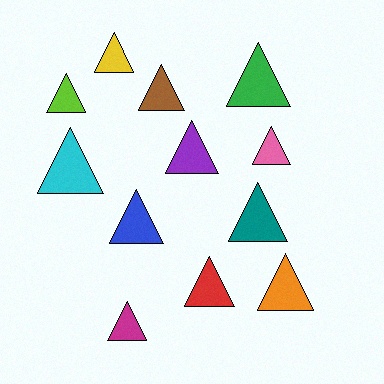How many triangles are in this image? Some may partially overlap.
There are 12 triangles.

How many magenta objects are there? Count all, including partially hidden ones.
There is 1 magenta object.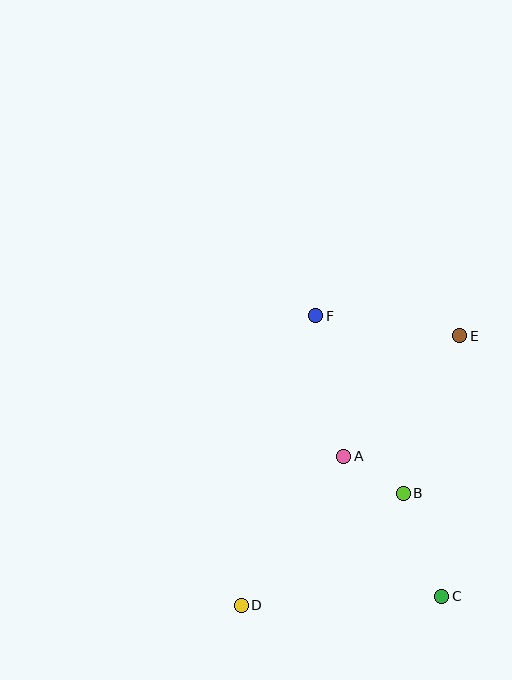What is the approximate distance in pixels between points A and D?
The distance between A and D is approximately 181 pixels.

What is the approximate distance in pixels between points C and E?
The distance between C and E is approximately 261 pixels.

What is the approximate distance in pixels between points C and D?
The distance between C and D is approximately 201 pixels.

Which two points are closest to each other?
Points A and B are closest to each other.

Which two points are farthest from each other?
Points D and E are farthest from each other.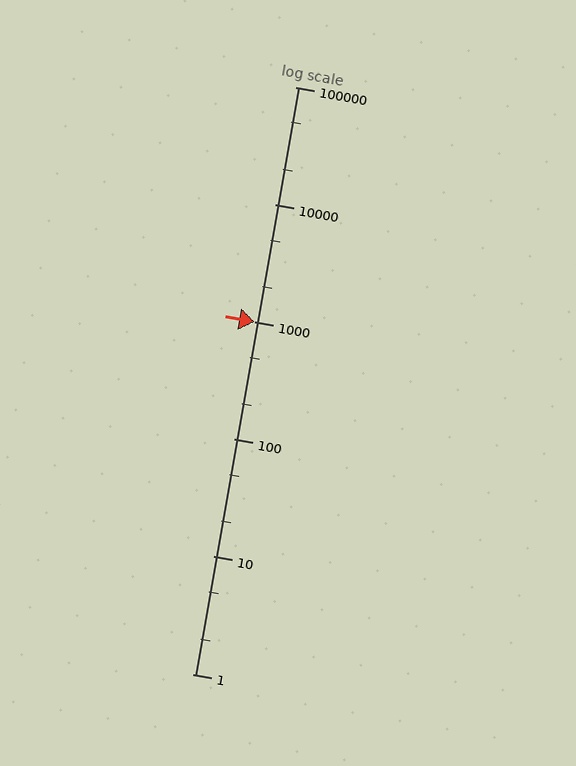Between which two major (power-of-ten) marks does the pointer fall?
The pointer is between 1000 and 10000.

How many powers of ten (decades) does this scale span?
The scale spans 5 decades, from 1 to 100000.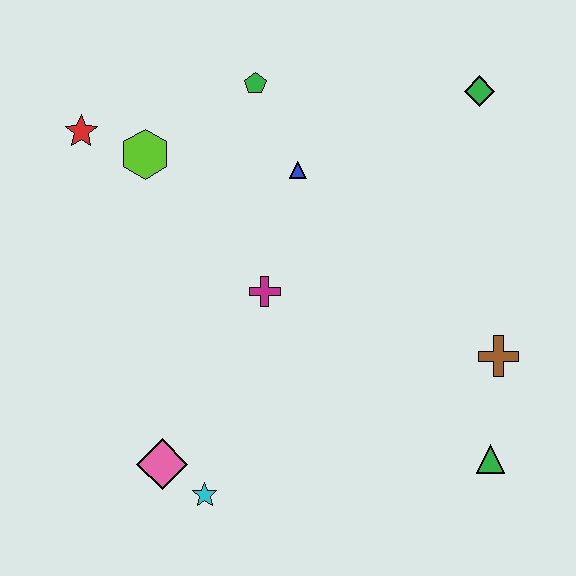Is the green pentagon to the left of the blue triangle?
Yes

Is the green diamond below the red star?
No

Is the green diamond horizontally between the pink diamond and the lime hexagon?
No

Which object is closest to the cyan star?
The pink diamond is closest to the cyan star.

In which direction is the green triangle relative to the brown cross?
The green triangle is below the brown cross.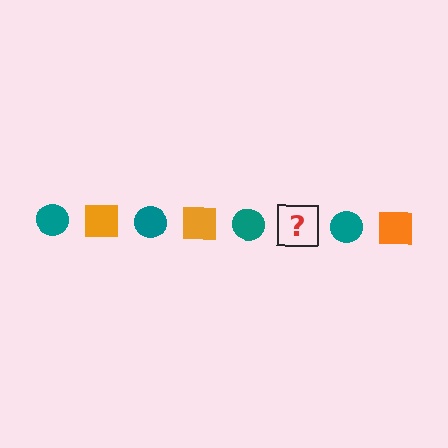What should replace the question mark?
The question mark should be replaced with an orange square.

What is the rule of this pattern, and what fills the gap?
The rule is that the pattern alternates between teal circle and orange square. The gap should be filled with an orange square.